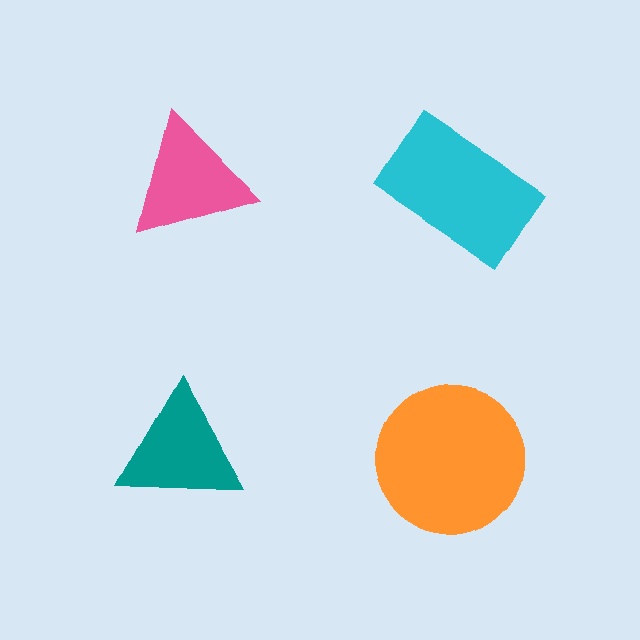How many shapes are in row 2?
2 shapes.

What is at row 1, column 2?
A cyan rectangle.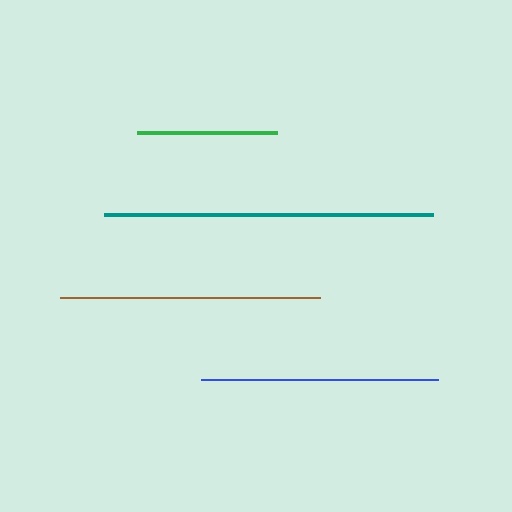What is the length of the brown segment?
The brown segment is approximately 261 pixels long.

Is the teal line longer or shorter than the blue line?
The teal line is longer than the blue line.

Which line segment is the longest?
The teal line is the longest at approximately 329 pixels.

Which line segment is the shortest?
The green line is the shortest at approximately 140 pixels.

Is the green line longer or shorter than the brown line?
The brown line is longer than the green line.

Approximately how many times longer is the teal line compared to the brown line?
The teal line is approximately 1.3 times the length of the brown line.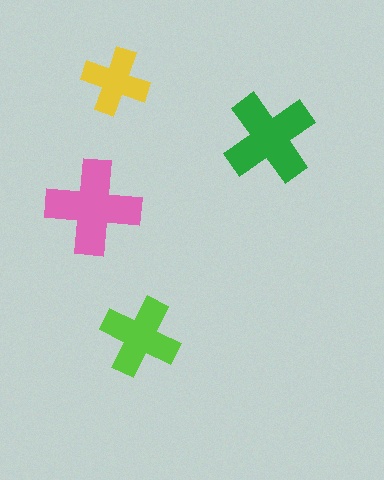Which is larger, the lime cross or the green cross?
The green one.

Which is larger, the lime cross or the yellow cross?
The lime one.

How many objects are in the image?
There are 4 objects in the image.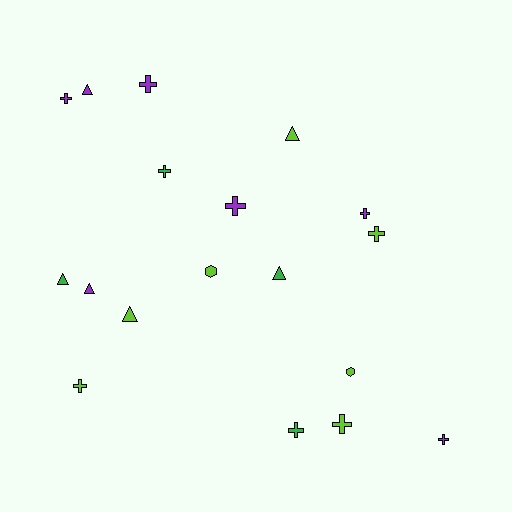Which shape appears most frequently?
Cross, with 10 objects.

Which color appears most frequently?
Purple, with 7 objects.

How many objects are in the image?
There are 18 objects.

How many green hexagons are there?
There are no green hexagons.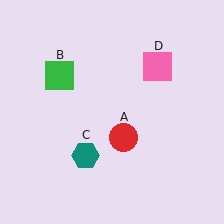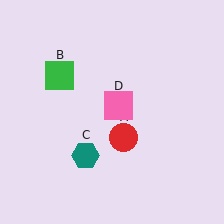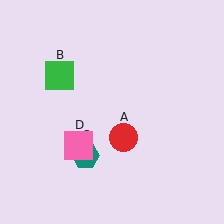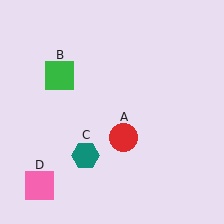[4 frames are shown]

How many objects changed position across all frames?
1 object changed position: pink square (object D).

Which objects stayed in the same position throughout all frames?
Red circle (object A) and green square (object B) and teal hexagon (object C) remained stationary.